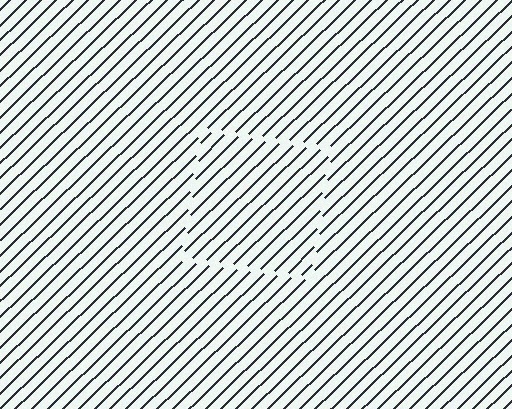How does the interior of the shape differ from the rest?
The interior of the shape contains the same grating, shifted by half a period — the contour is defined by the phase discontinuity where line-ends from the inner and outer gratings abut.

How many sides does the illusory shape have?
4 sides — the line-ends trace a square.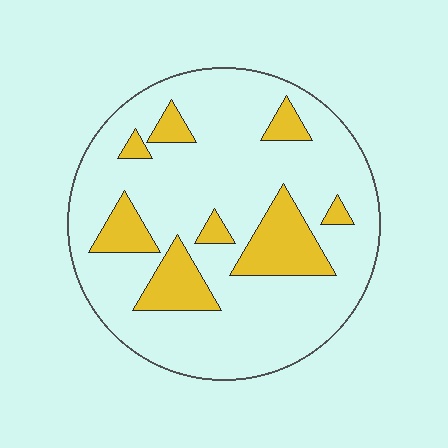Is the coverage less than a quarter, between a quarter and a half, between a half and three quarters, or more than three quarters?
Less than a quarter.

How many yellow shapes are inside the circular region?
8.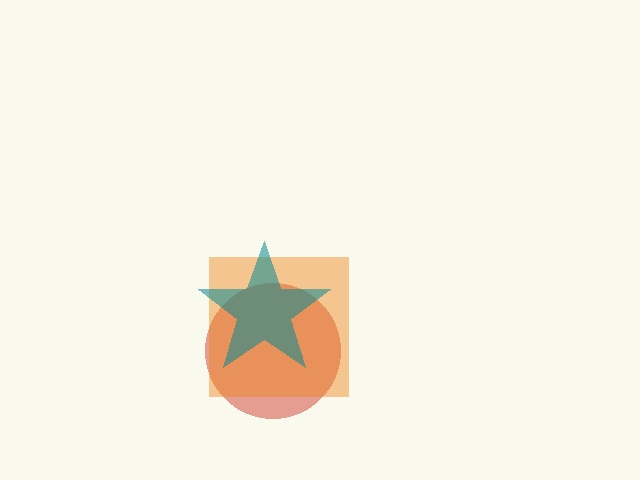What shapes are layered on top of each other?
The layered shapes are: a red circle, an orange square, a teal star.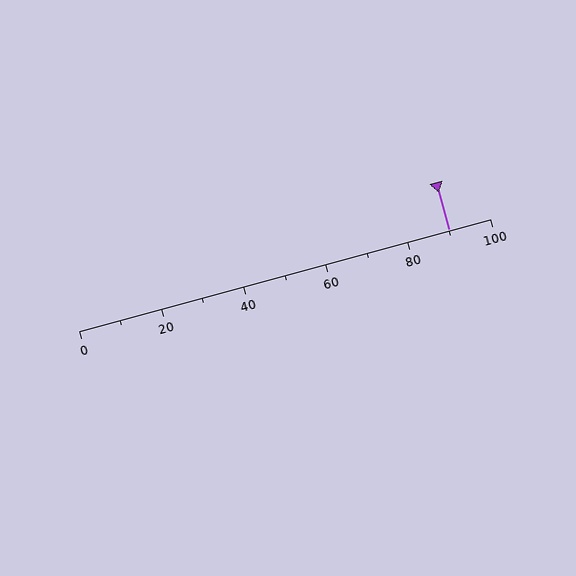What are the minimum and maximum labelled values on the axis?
The axis runs from 0 to 100.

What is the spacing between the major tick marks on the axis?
The major ticks are spaced 20 apart.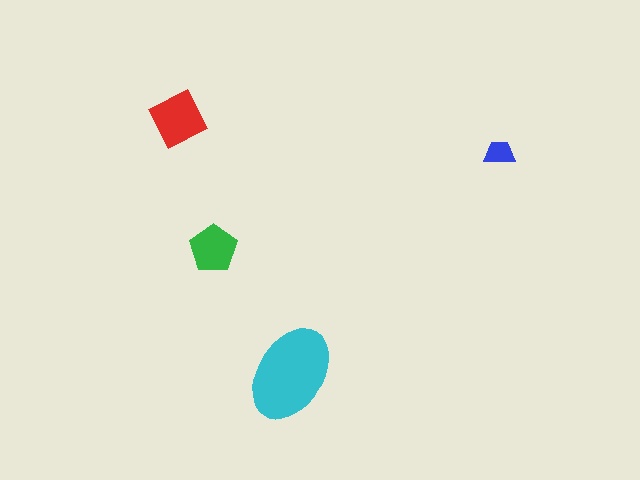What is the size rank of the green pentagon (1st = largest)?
3rd.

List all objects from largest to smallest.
The cyan ellipse, the red diamond, the green pentagon, the blue trapezoid.